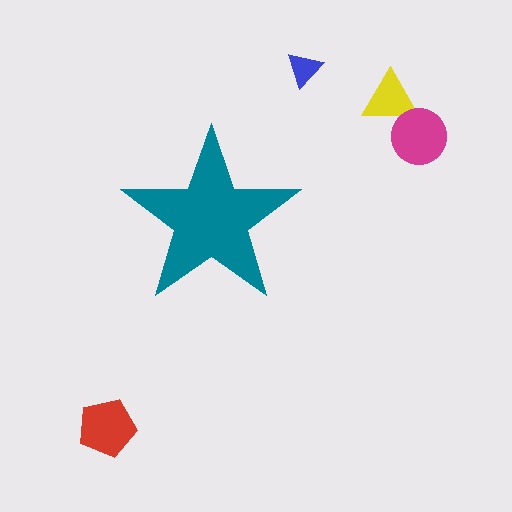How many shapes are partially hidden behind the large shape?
0 shapes are partially hidden.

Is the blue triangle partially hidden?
No, the blue triangle is fully visible.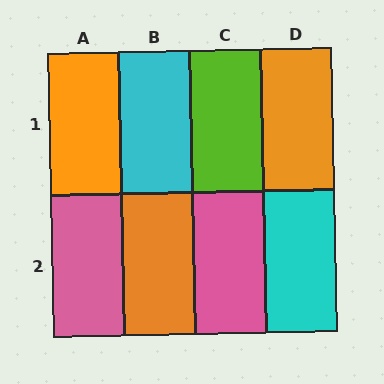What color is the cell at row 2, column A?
Pink.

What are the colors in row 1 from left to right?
Orange, cyan, lime, orange.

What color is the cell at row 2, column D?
Cyan.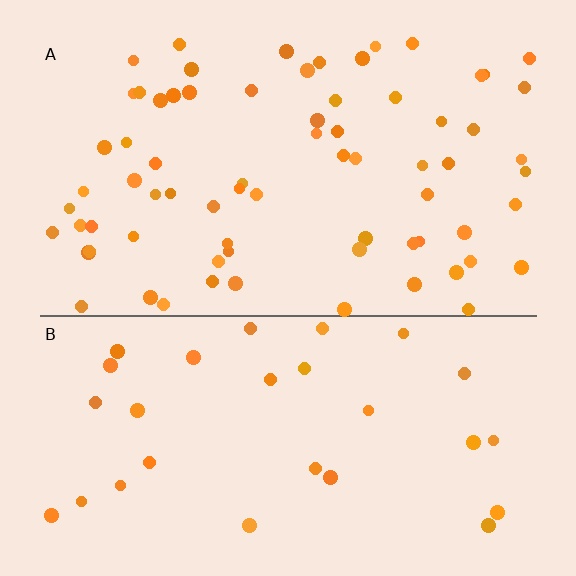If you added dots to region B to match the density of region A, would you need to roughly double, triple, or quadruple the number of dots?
Approximately double.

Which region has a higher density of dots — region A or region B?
A (the top).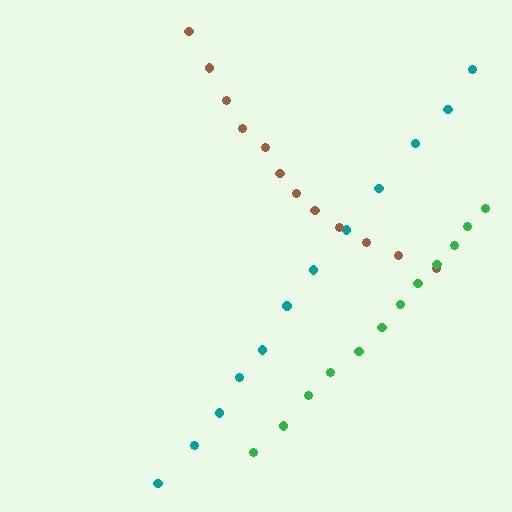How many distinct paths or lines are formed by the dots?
There are 3 distinct paths.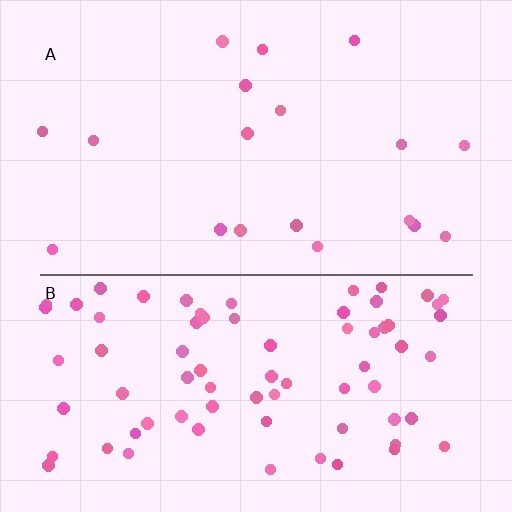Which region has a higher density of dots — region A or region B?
B (the bottom).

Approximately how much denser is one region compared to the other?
Approximately 4.0× — region B over region A.